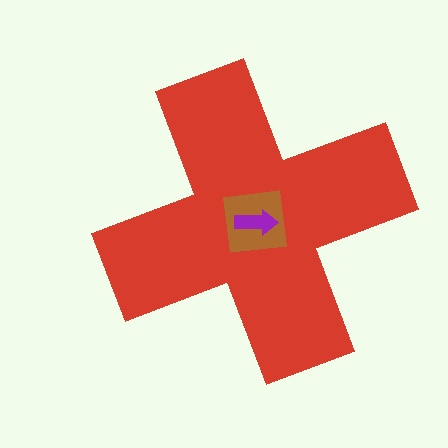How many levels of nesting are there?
3.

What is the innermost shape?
The purple arrow.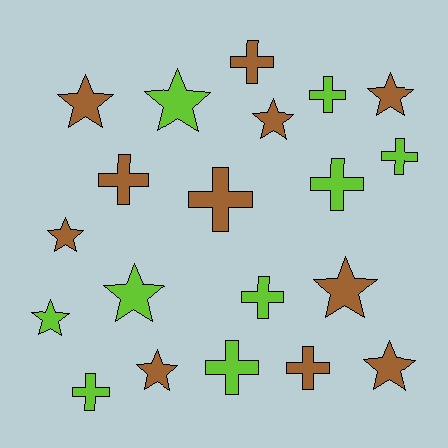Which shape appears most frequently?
Star, with 10 objects.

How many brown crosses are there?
There are 4 brown crosses.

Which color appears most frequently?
Brown, with 11 objects.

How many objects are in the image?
There are 20 objects.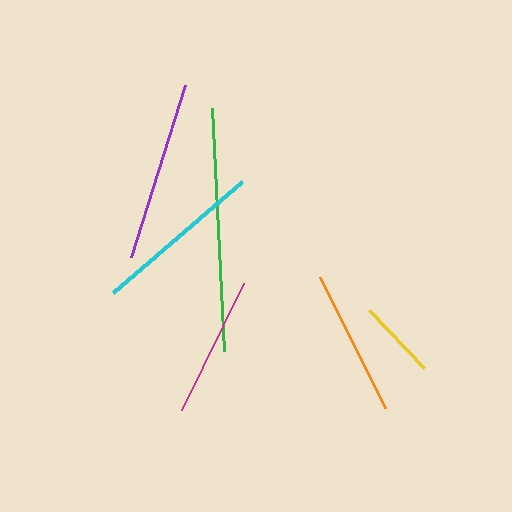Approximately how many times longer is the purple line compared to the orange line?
The purple line is approximately 1.2 times the length of the orange line.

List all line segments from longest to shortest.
From longest to shortest: green, purple, cyan, orange, magenta, yellow.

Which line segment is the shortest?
The yellow line is the shortest at approximately 80 pixels.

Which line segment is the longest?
The green line is the longest at approximately 244 pixels.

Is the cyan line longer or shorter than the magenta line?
The cyan line is longer than the magenta line.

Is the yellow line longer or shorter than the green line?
The green line is longer than the yellow line.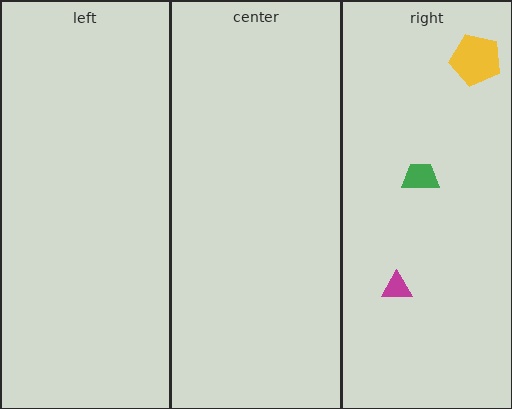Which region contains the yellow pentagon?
The right region.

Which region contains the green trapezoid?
The right region.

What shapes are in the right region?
The magenta triangle, the green trapezoid, the yellow pentagon.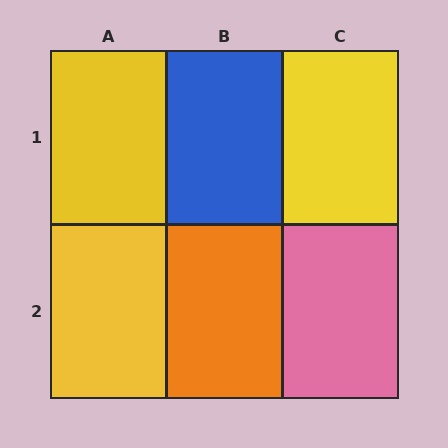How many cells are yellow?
3 cells are yellow.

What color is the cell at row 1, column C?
Yellow.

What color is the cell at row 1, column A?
Yellow.